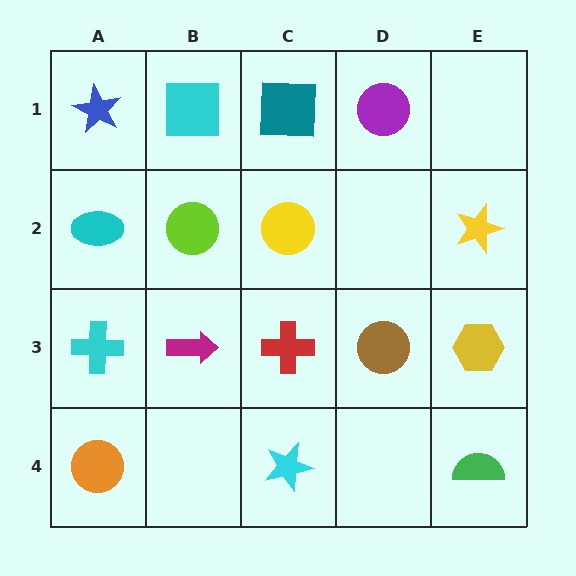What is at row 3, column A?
A cyan cross.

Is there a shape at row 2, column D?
No, that cell is empty.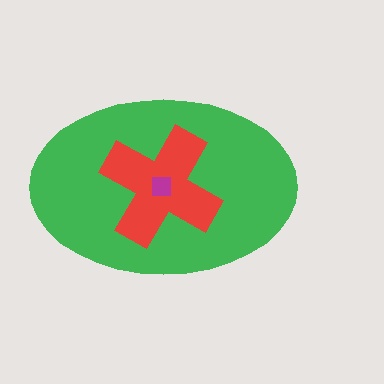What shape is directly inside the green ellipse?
The red cross.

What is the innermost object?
The magenta square.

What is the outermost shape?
The green ellipse.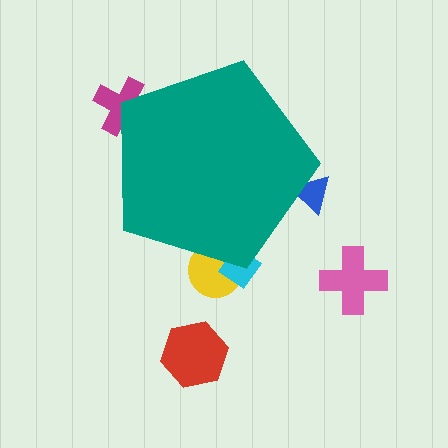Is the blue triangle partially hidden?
Yes, the blue triangle is partially hidden behind the teal pentagon.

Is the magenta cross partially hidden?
Yes, the magenta cross is partially hidden behind the teal pentagon.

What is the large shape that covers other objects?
A teal pentagon.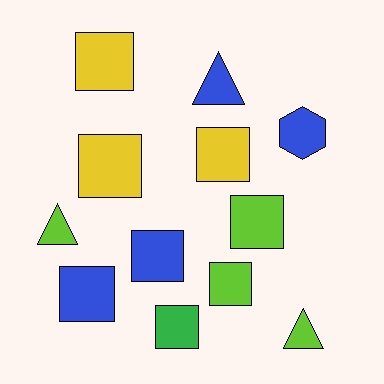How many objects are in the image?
There are 12 objects.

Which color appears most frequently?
Blue, with 4 objects.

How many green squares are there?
There is 1 green square.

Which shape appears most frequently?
Square, with 8 objects.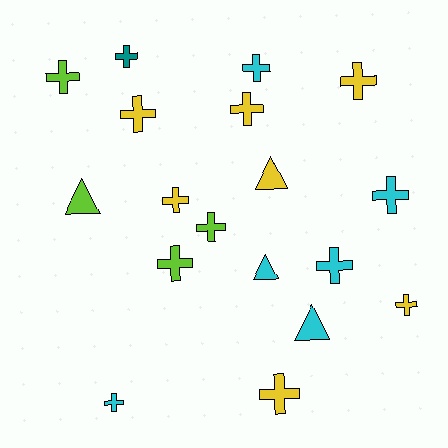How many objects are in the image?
There are 18 objects.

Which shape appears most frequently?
Cross, with 14 objects.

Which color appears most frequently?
Yellow, with 7 objects.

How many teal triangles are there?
There are no teal triangles.